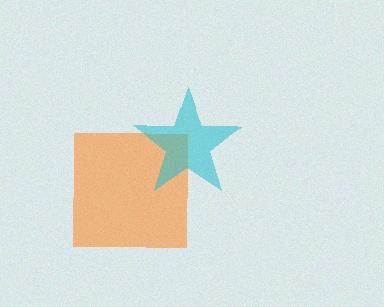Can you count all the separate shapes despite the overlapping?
Yes, there are 2 separate shapes.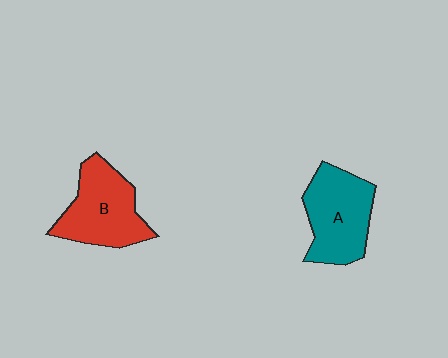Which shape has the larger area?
Shape A (teal).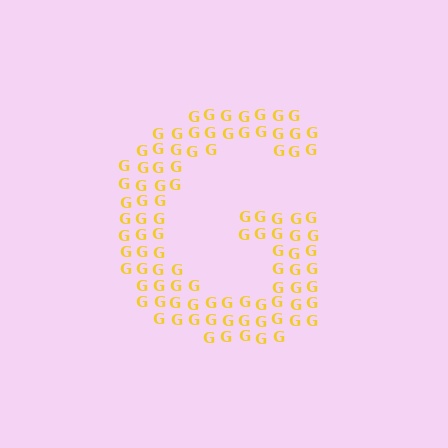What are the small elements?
The small elements are letter G's.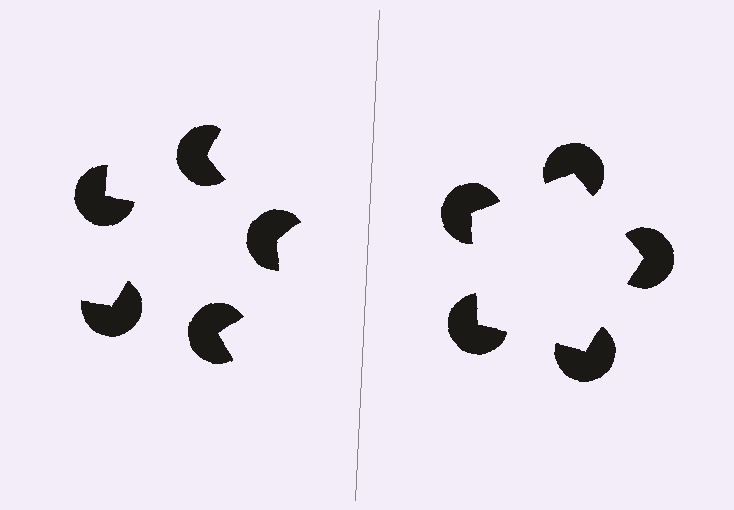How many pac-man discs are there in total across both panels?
10 — 5 on each side.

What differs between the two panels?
The pac-man discs are positioned identically on both sides; only the wedge orientations differ. On the right they align to a pentagon; on the left they are misaligned.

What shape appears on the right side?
An illusory pentagon.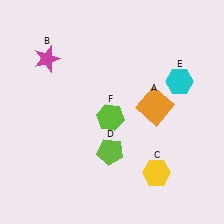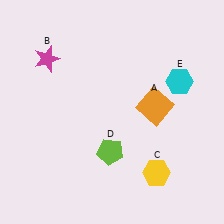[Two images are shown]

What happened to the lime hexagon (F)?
The lime hexagon (F) was removed in Image 2. It was in the bottom-left area of Image 1.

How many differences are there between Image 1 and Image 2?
There is 1 difference between the two images.